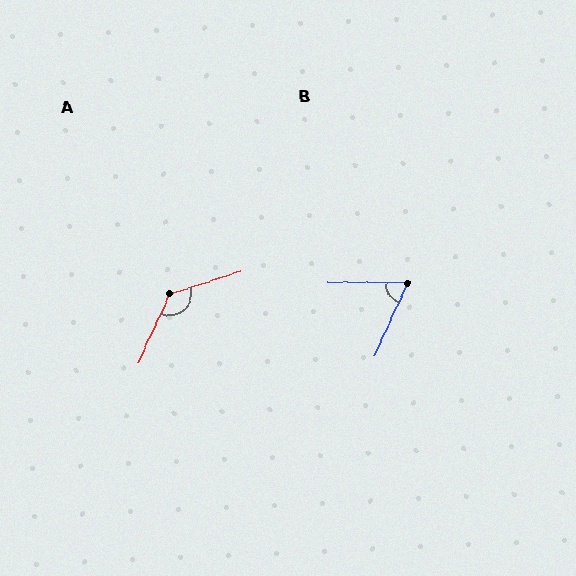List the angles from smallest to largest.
B (65°), A (133°).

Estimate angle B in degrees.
Approximately 65 degrees.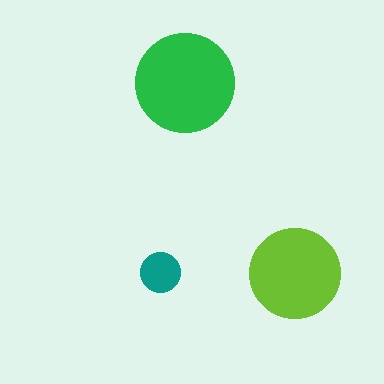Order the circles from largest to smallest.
the green one, the lime one, the teal one.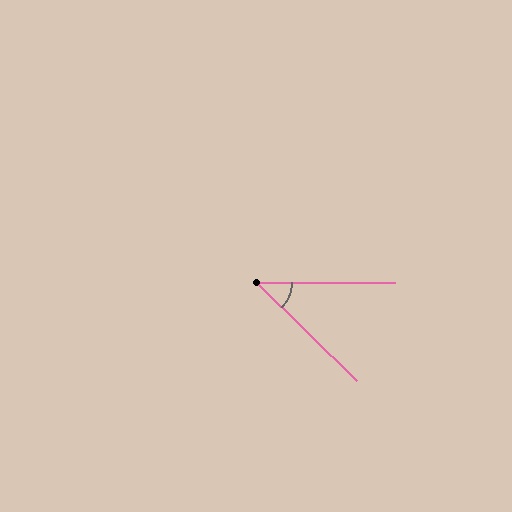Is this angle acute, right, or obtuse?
It is acute.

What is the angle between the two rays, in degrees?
Approximately 44 degrees.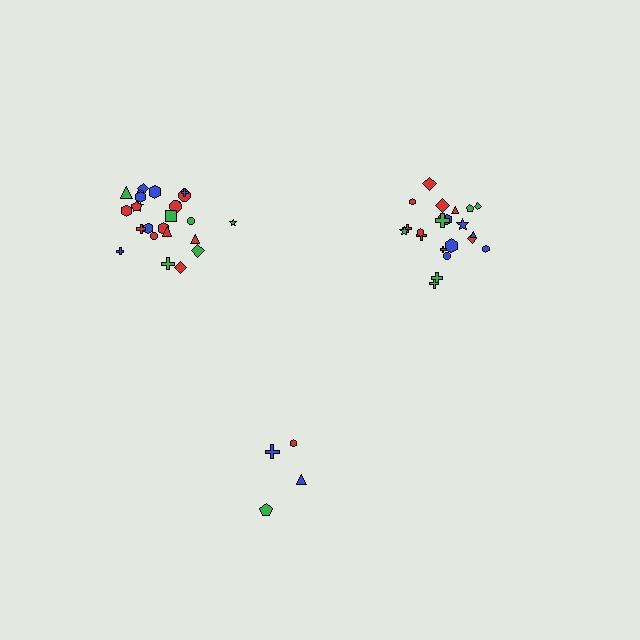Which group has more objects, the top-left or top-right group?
The top-left group.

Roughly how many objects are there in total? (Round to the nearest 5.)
Roughly 50 objects in total.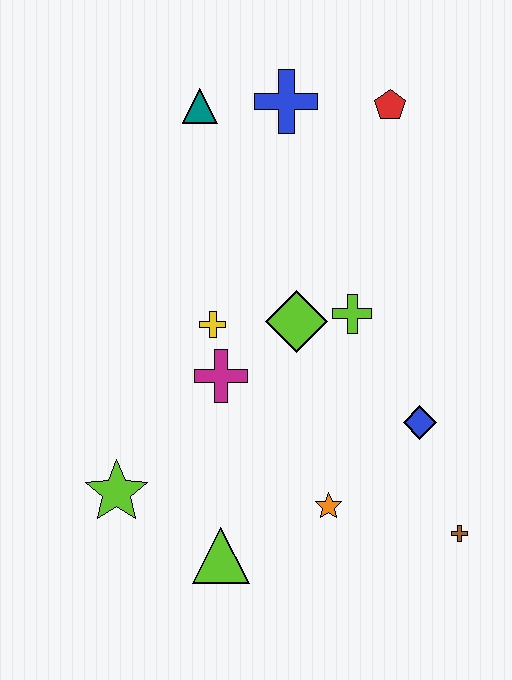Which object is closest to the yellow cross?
The magenta cross is closest to the yellow cross.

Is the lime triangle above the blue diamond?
No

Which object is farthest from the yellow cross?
The brown cross is farthest from the yellow cross.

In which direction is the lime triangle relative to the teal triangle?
The lime triangle is below the teal triangle.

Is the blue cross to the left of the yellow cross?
No